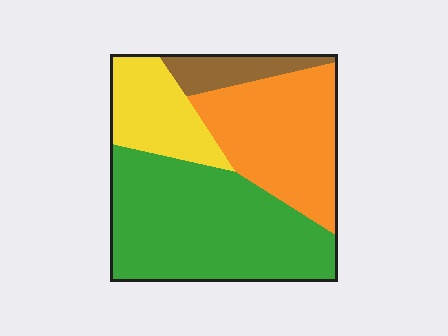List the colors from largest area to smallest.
From largest to smallest: green, orange, yellow, brown.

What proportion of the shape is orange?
Orange takes up about one third (1/3) of the shape.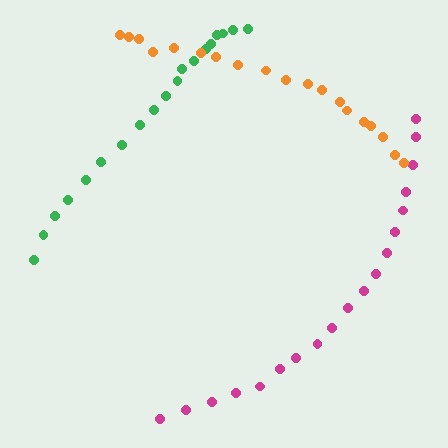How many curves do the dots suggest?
There are 3 distinct paths.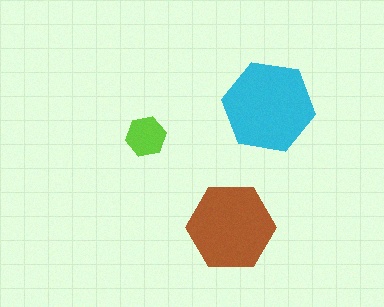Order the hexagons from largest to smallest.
the cyan one, the brown one, the lime one.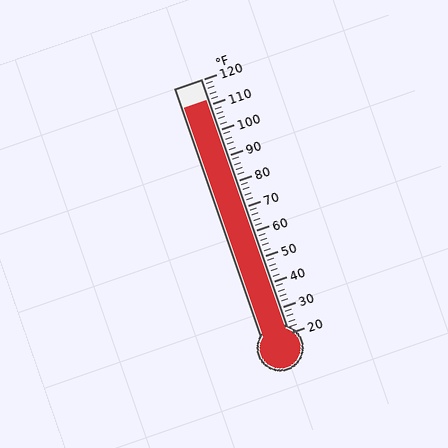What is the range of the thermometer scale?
The thermometer scale ranges from 20°F to 120°F.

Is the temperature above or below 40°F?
The temperature is above 40°F.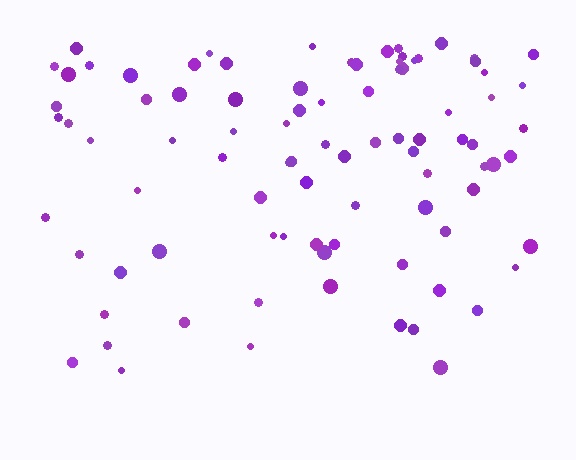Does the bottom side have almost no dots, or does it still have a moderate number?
Still a moderate number, just noticeably fewer than the top.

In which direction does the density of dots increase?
From bottom to top, with the top side densest.